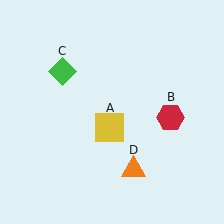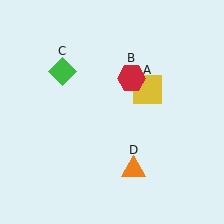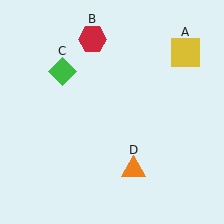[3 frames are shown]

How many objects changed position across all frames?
2 objects changed position: yellow square (object A), red hexagon (object B).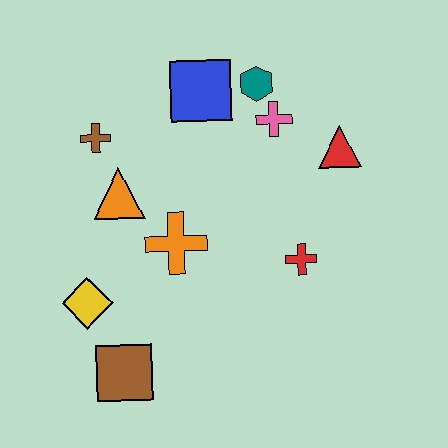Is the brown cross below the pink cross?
Yes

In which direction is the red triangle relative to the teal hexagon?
The red triangle is to the right of the teal hexagon.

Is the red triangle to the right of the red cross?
Yes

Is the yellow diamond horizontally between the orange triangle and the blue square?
No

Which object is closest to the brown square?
The yellow diamond is closest to the brown square.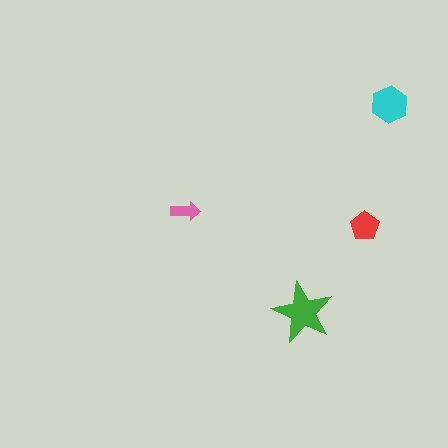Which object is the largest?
The green star.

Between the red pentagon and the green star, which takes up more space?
The green star.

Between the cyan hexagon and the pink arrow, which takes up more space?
The cyan hexagon.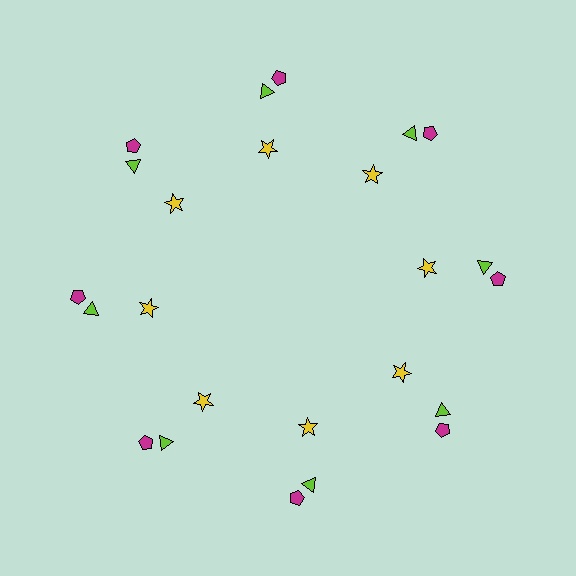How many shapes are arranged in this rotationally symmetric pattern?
There are 24 shapes, arranged in 8 groups of 3.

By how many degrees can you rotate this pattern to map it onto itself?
The pattern maps onto itself every 45 degrees of rotation.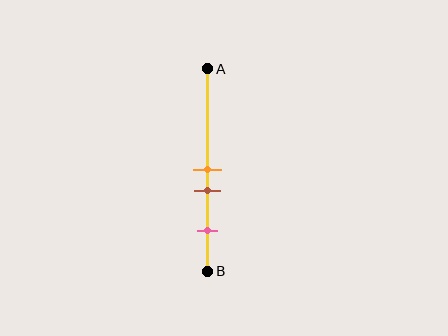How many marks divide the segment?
There are 3 marks dividing the segment.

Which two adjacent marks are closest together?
The orange and brown marks are the closest adjacent pair.